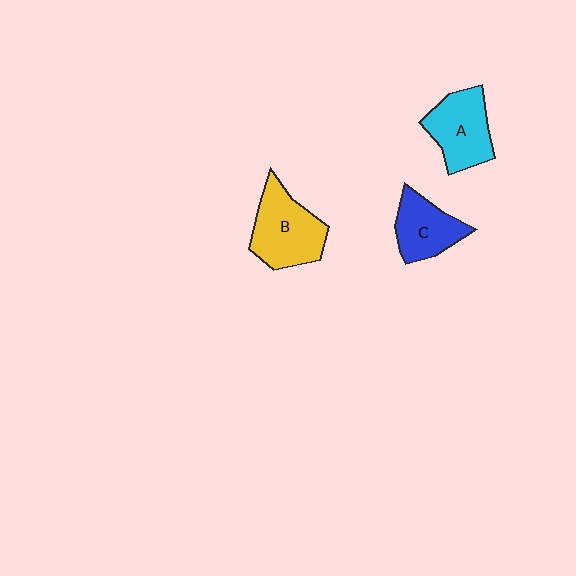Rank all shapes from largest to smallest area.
From largest to smallest: B (yellow), A (cyan), C (blue).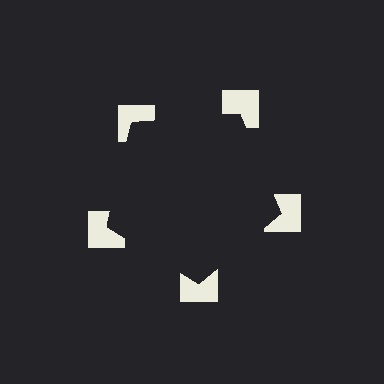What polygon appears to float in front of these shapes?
An illusory pentagon — its edges are inferred from the aligned wedge cuts in the notched squares, not physically drawn.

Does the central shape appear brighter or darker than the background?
It typically appears slightly darker than the background, even though no actual brightness change is drawn.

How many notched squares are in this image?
There are 5 — one at each vertex of the illusory pentagon.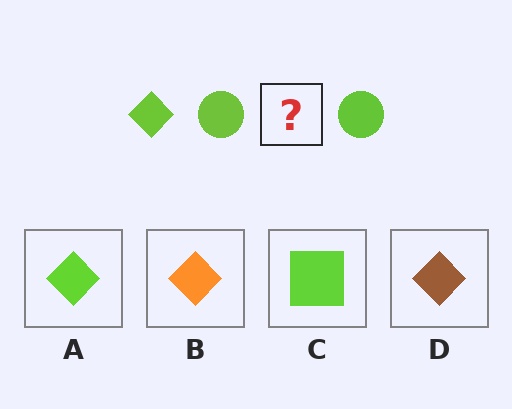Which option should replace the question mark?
Option A.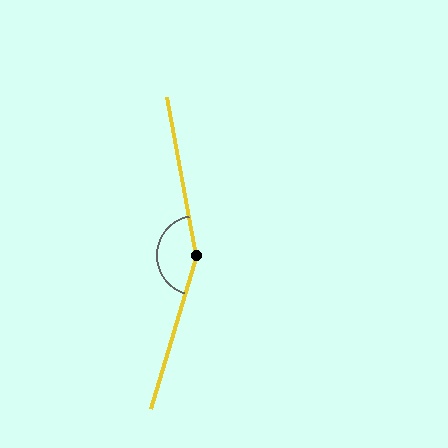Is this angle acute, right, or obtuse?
It is obtuse.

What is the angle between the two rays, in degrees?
Approximately 153 degrees.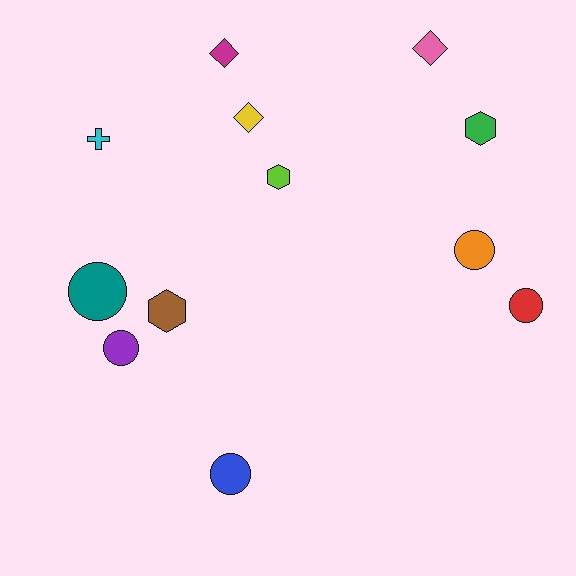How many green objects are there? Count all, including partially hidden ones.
There is 1 green object.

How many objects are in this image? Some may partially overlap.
There are 12 objects.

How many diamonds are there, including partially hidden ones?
There are 3 diamonds.